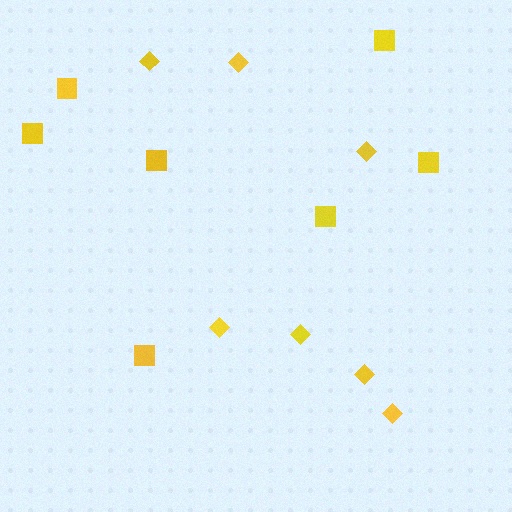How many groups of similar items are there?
There are 2 groups: one group of squares (7) and one group of diamonds (7).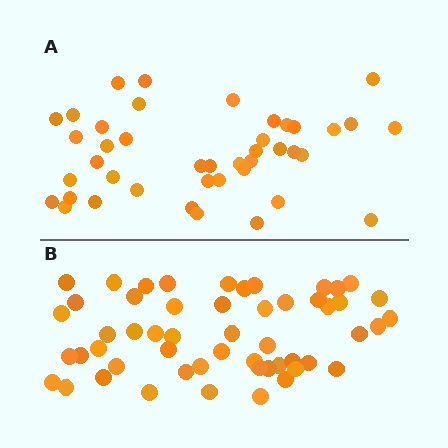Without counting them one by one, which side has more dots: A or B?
Region B (the bottom region) has more dots.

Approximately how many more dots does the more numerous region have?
Region B has roughly 12 or so more dots than region A.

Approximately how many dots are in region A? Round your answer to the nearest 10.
About 40 dots. (The exact count is 42, which rounds to 40.)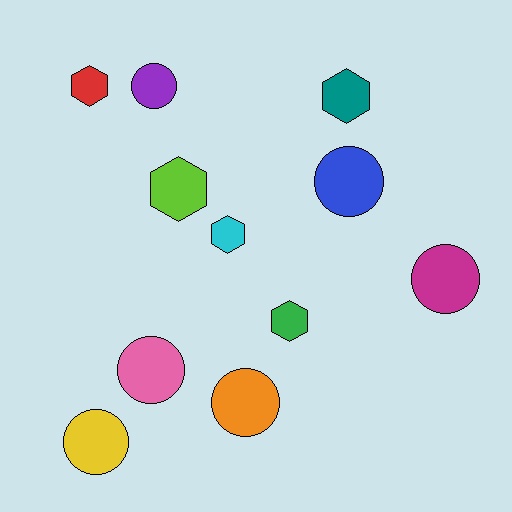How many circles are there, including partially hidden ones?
There are 6 circles.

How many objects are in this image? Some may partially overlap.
There are 11 objects.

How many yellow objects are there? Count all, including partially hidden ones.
There is 1 yellow object.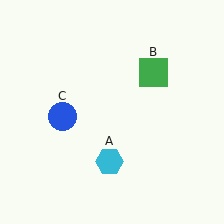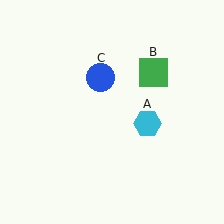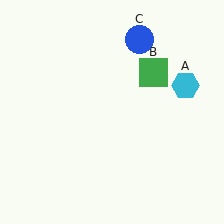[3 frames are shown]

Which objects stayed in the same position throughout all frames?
Green square (object B) remained stationary.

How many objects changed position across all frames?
2 objects changed position: cyan hexagon (object A), blue circle (object C).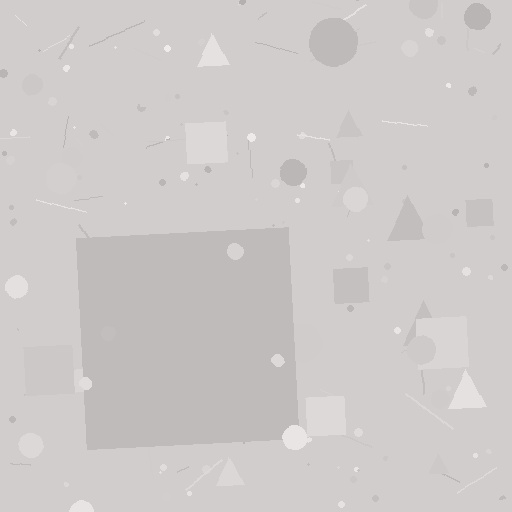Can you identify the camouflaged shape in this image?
The camouflaged shape is a square.